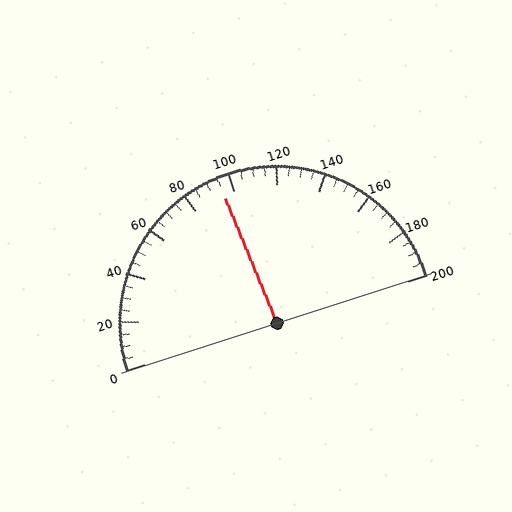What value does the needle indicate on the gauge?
The needle indicates approximately 95.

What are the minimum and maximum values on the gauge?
The gauge ranges from 0 to 200.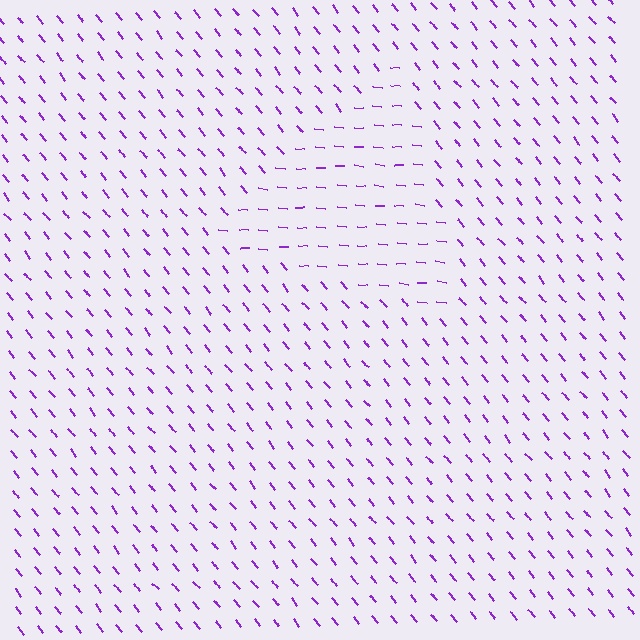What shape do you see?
I see a triangle.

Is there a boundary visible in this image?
Yes, there is a texture boundary formed by a change in line orientation.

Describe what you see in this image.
The image is filled with small purple line segments. A triangle region in the image has lines oriented differently from the surrounding lines, creating a visible texture boundary.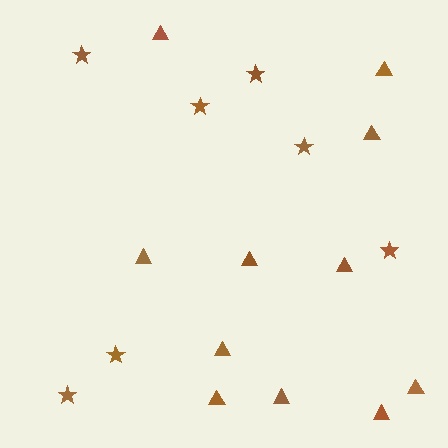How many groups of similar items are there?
There are 2 groups: one group of stars (7) and one group of triangles (11).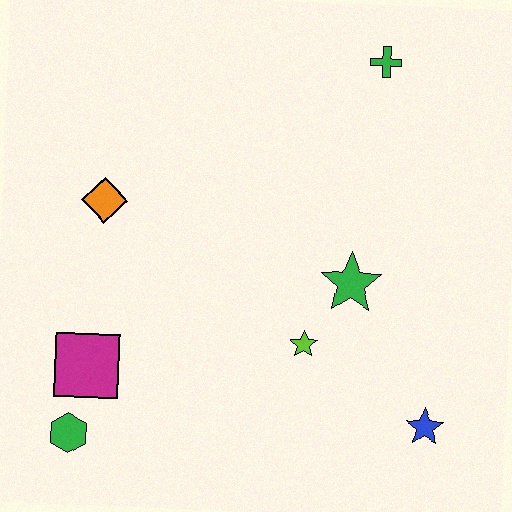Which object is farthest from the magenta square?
The green cross is farthest from the magenta square.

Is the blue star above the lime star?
No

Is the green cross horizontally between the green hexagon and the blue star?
Yes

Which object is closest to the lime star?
The green star is closest to the lime star.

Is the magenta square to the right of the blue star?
No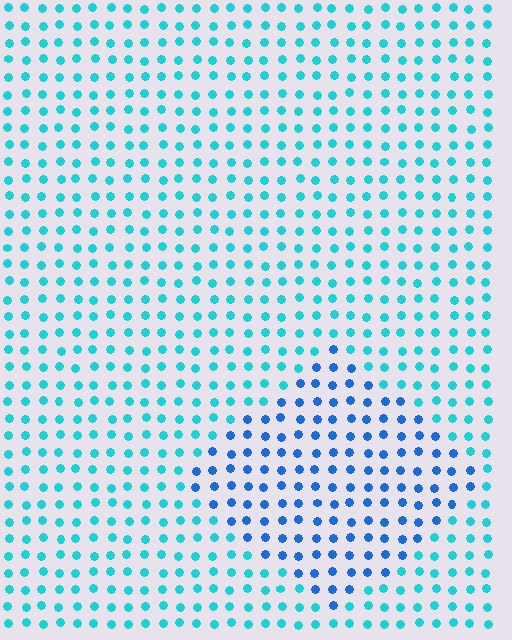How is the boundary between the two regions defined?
The boundary is defined purely by a slight shift in hue (about 34 degrees). Spacing, size, and orientation are identical on both sides.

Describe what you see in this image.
The image is filled with small cyan elements in a uniform arrangement. A diamond-shaped region is visible where the elements are tinted to a slightly different hue, forming a subtle color boundary.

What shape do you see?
I see a diamond.